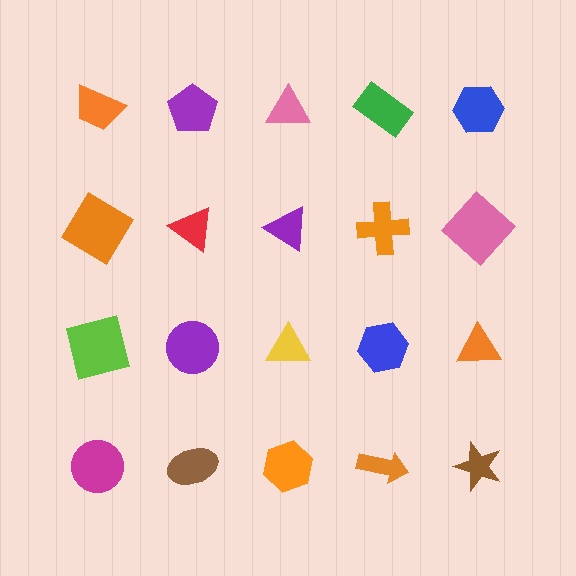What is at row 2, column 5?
A pink diamond.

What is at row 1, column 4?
A green rectangle.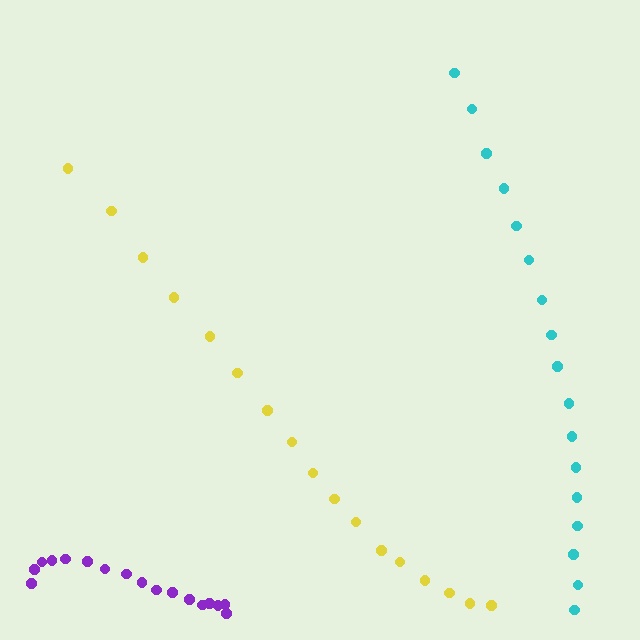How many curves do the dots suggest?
There are 3 distinct paths.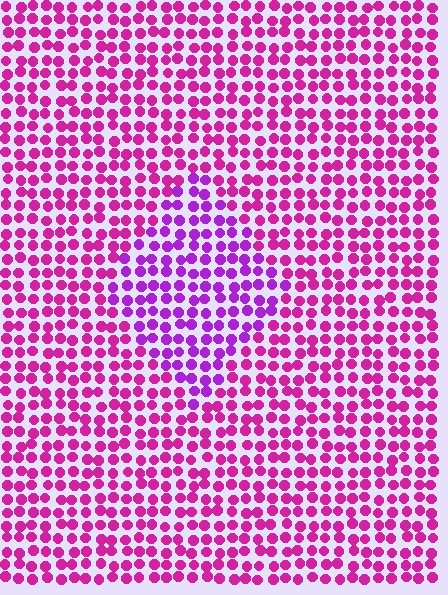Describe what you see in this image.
The image is filled with small magenta elements in a uniform arrangement. A diamond-shaped region is visible where the elements are tinted to a slightly different hue, forming a subtle color boundary.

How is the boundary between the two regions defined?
The boundary is defined purely by a slight shift in hue (about 31 degrees). Spacing, size, and orientation are identical on both sides.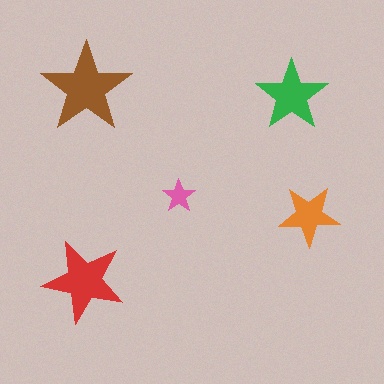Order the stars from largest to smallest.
the brown one, the red one, the green one, the orange one, the pink one.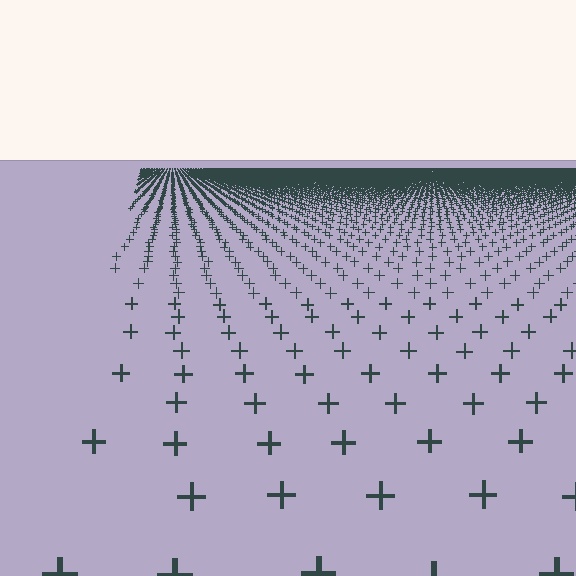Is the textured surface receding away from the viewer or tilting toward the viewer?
The surface is receding away from the viewer. Texture elements get smaller and denser toward the top.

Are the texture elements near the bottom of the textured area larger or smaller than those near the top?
Larger. Near the bottom, elements are closer to the viewer and appear at a bigger on-screen size.